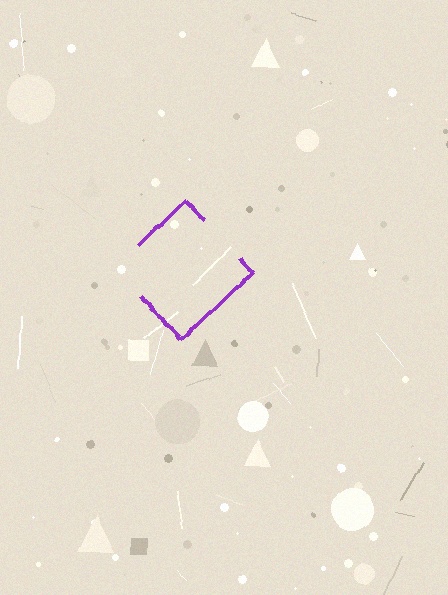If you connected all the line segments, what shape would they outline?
They would outline a diamond.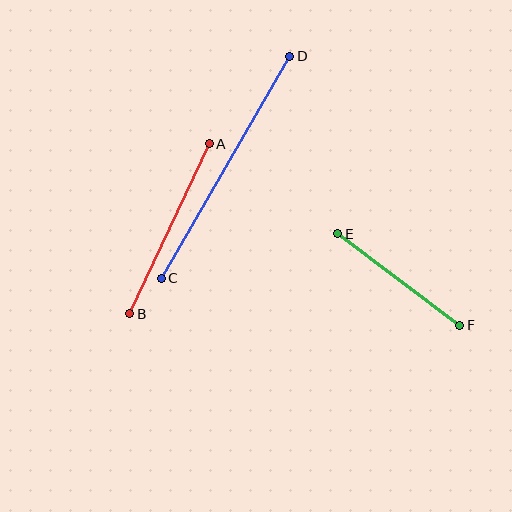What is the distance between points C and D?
The distance is approximately 257 pixels.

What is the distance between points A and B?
The distance is approximately 188 pixels.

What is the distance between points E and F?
The distance is approximately 153 pixels.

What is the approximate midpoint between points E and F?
The midpoint is at approximately (399, 280) pixels.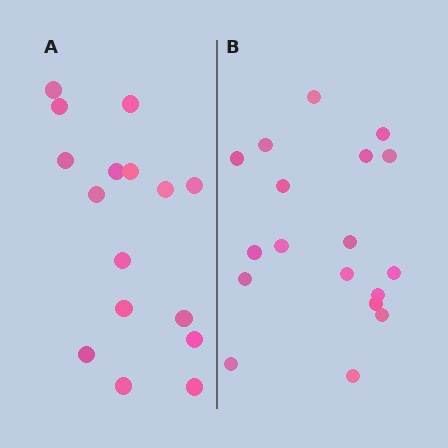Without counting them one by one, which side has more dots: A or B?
Region B (the right region) has more dots.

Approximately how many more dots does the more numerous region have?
Region B has just a few more — roughly 2 or 3 more dots than region A.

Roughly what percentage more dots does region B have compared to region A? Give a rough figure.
About 10% more.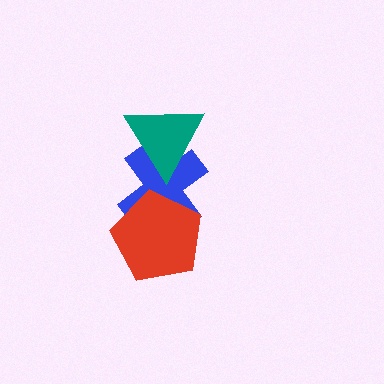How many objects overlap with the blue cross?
2 objects overlap with the blue cross.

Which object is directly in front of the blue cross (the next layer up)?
The red pentagon is directly in front of the blue cross.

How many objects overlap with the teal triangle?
1 object overlaps with the teal triangle.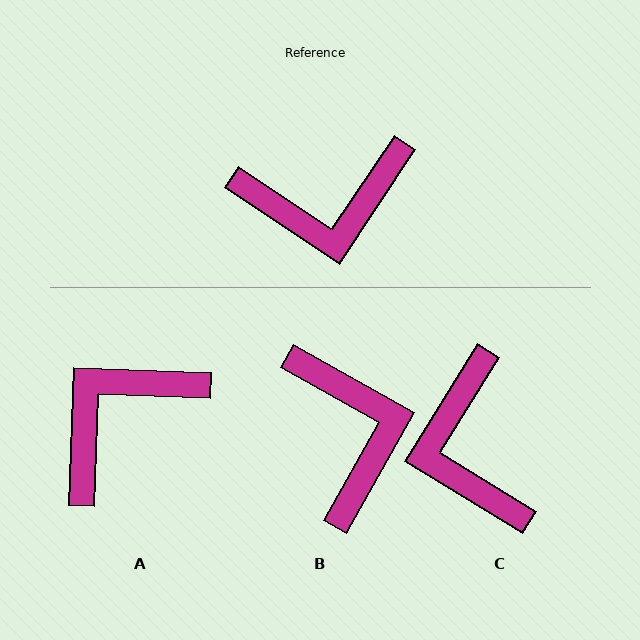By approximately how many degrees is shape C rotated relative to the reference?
Approximately 88 degrees clockwise.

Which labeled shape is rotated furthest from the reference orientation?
A, about 148 degrees away.